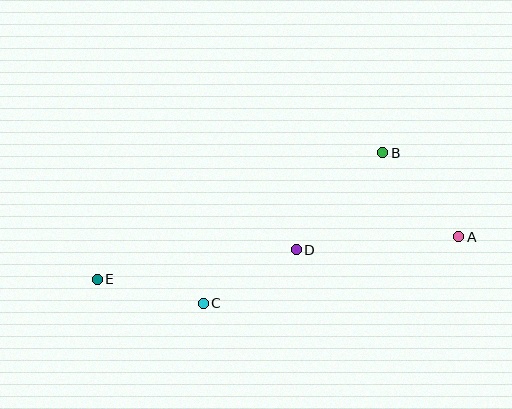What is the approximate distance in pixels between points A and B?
The distance between A and B is approximately 113 pixels.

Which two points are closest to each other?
Points C and D are closest to each other.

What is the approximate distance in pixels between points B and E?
The distance between B and E is approximately 313 pixels.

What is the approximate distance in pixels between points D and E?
The distance between D and E is approximately 202 pixels.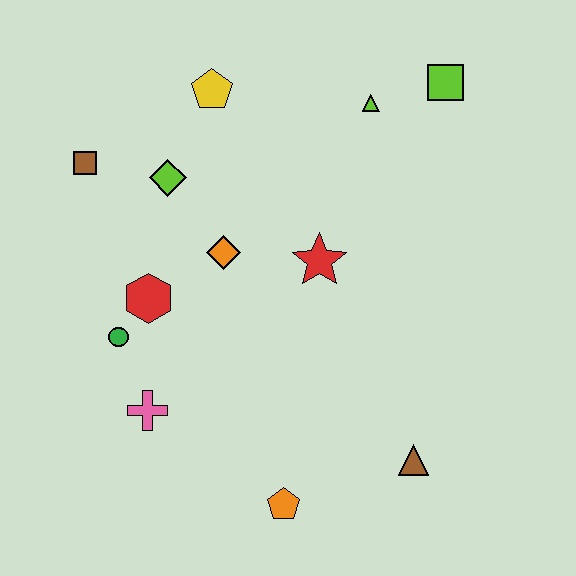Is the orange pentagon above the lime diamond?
No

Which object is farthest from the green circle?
The lime square is farthest from the green circle.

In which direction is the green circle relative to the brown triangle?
The green circle is to the left of the brown triangle.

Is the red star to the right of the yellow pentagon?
Yes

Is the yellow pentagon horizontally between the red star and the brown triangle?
No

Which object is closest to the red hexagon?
The green circle is closest to the red hexagon.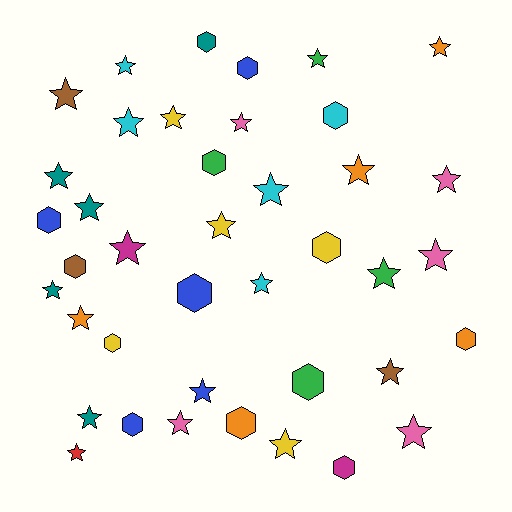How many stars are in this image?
There are 26 stars.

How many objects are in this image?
There are 40 objects.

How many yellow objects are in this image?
There are 5 yellow objects.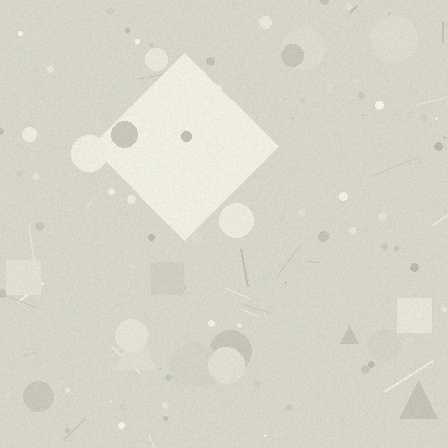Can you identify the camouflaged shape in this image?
The camouflaged shape is a diamond.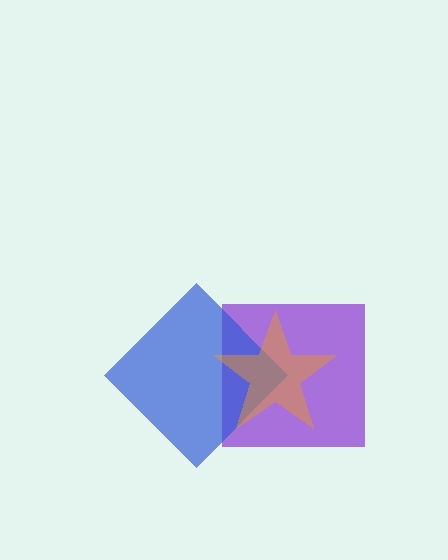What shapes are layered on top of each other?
The layered shapes are: a purple square, a blue diamond, an orange star.